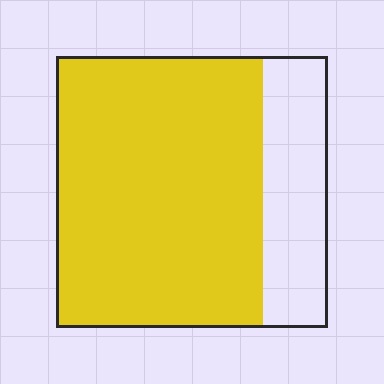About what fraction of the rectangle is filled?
About three quarters (3/4).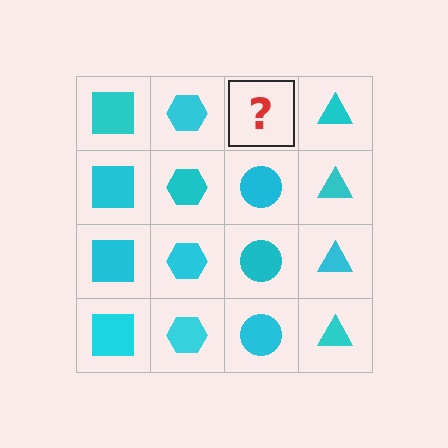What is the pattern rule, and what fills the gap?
The rule is that each column has a consistent shape. The gap should be filled with a cyan circle.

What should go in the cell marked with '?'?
The missing cell should contain a cyan circle.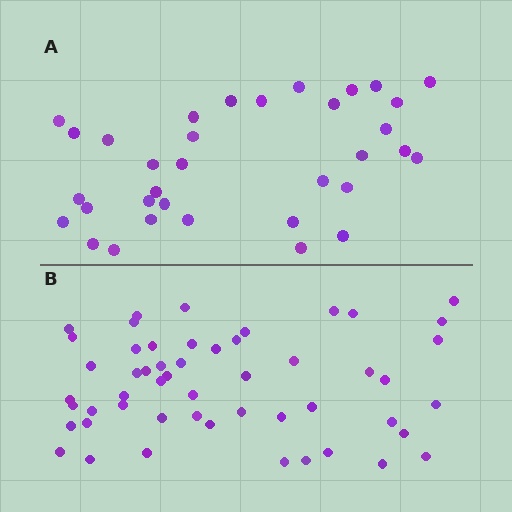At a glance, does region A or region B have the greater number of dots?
Region B (the bottom region) has more dots.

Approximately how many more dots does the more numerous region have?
Region B has approximately 20 more dots than region A.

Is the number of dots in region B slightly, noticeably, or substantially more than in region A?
Region B has substantially more. The ratio is roughly 1.5 to 1.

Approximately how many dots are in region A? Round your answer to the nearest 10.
About 30 dots. (The exact count is 34, which rounds to 30.)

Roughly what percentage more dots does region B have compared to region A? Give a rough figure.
About 55% more.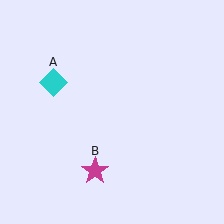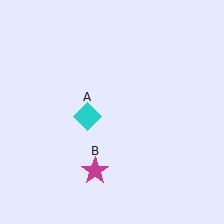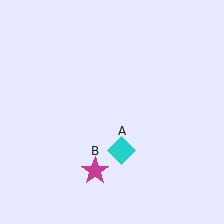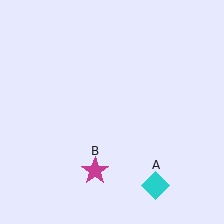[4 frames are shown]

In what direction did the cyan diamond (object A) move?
The cyan diamond (object A) moved down and to the right.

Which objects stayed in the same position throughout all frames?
Magenta star (object B) remained stationary.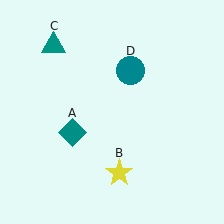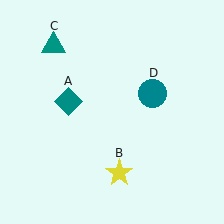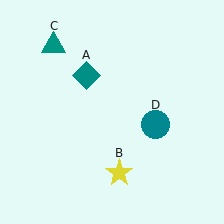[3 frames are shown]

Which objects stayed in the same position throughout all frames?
Yellow star (object B) and teal triangle (object C) remained stationary.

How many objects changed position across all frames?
2 objects changed position: teal diamond (object A), teal circle (object D).